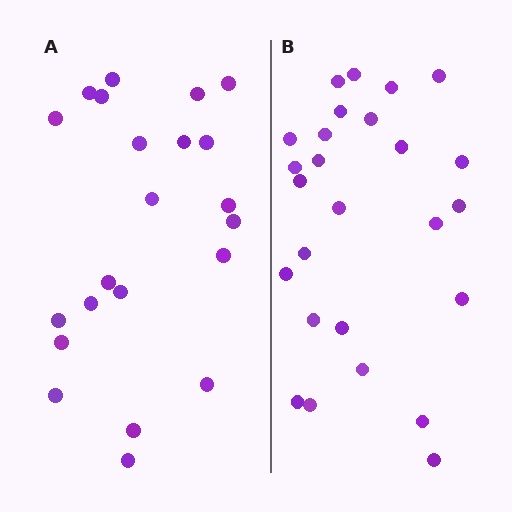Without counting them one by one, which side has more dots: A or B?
Region B (the right region) has more dots.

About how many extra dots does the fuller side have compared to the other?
Region B has about 4 more dots than region A.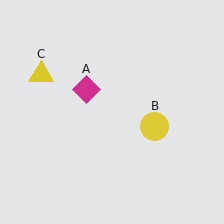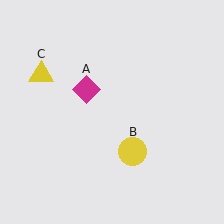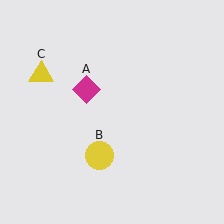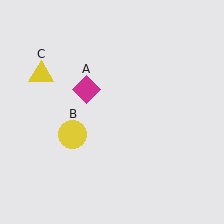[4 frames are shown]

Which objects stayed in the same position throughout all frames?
Magenta diamond (object A) and yellow triangle (object C) remained stationary.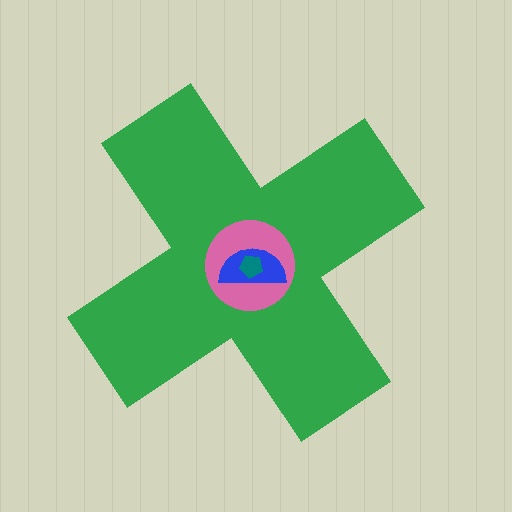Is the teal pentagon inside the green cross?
Yes.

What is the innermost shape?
The teal pentagon.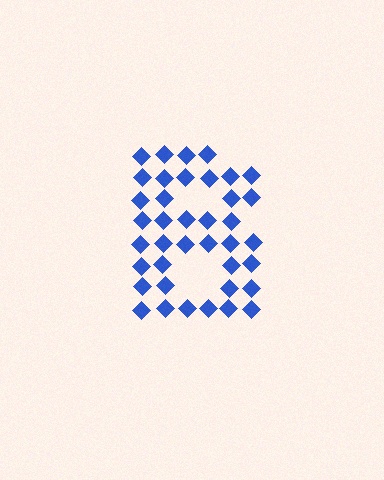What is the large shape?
The large shape is the letter B.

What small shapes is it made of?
It is made of small diamonds.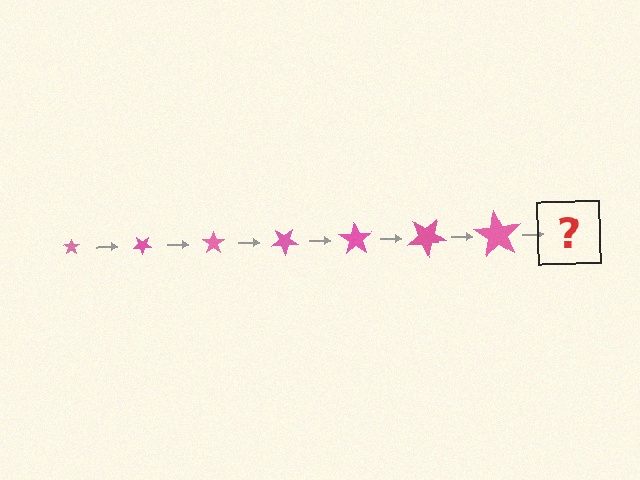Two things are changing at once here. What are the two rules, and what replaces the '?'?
The two rules are that the star grows larger each step and it rotates 35 degrees each step. The '?' should be a star, larger than the previous one and rotated 245 degrees from the start.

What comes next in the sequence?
The next element should be a star, larger than the previous one and rotated 245 degrees from the start.